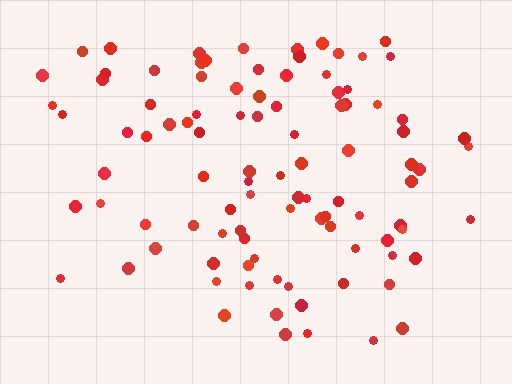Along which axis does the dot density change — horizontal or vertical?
Vertical.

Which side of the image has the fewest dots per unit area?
The bottom.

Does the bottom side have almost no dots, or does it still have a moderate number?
Still a moderate number, just noticeably fewer than the top.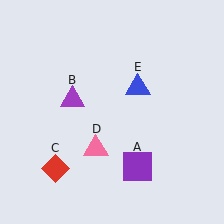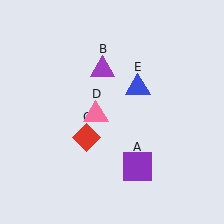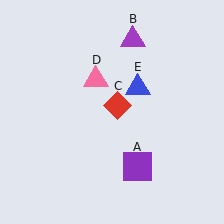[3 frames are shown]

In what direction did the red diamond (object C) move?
The red diamond (object C) moved up and to the right.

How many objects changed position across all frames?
3 objects changed position: purple triangle (object B), red diamond (object C), pink triangle (object D).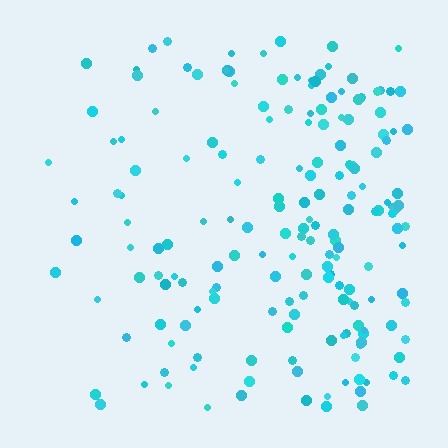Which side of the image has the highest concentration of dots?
The right.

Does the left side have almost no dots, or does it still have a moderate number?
Still a moderate number, just noticeably fewer than the right.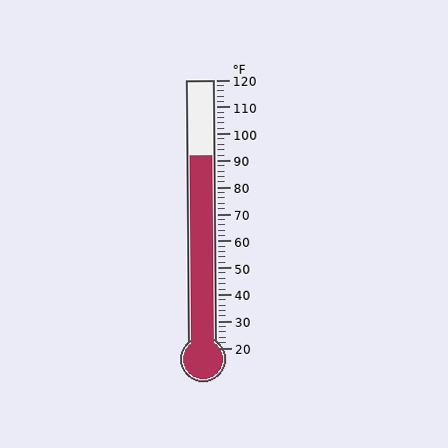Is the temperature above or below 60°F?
The temperature is above 60°F.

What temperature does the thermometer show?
The thermometer shows approximately 92°F.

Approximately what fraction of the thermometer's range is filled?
The thermometer is filled to approximately 70% of its range.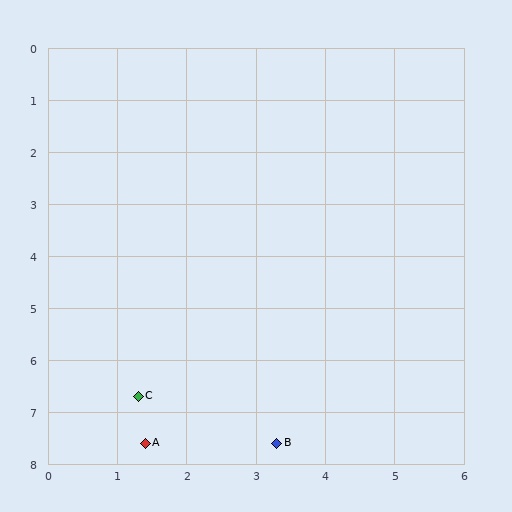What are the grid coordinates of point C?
Point C is at approximately (1.3, 6.7).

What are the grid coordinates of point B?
Point B is at approximately (3.3, 7.6).